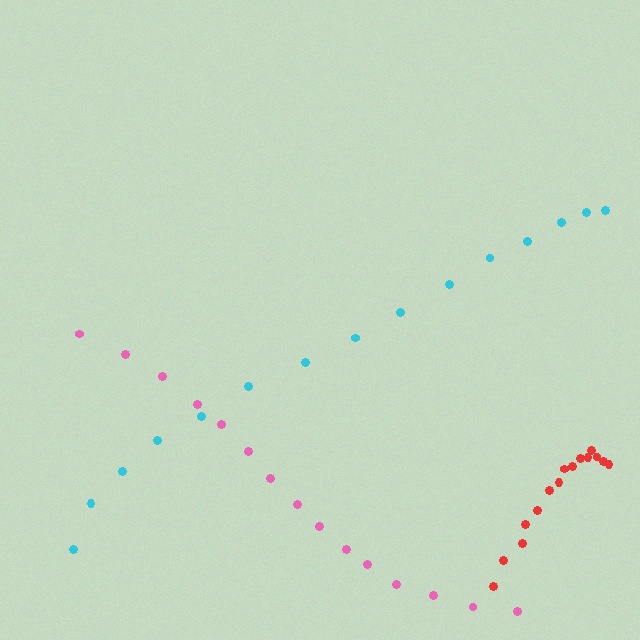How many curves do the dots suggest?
There are 3 distinct paths.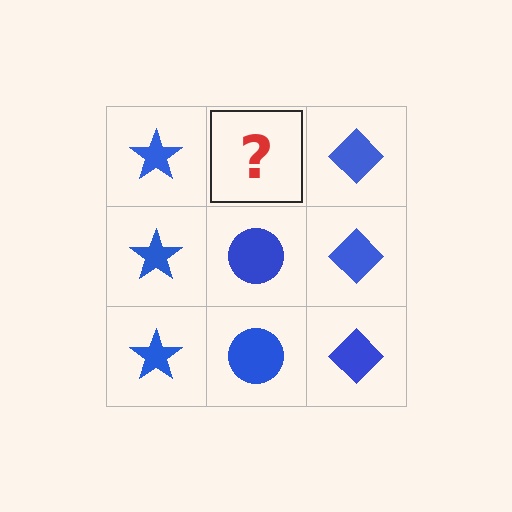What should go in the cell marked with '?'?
The missing cell should contain a blue circle.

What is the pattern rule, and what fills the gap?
The rule is that each column has a consistent shape. The gap should be filled with a blue circle.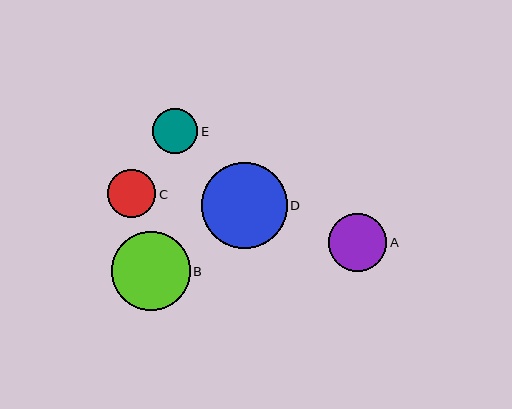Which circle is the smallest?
Circle E is the smallest with a size of approximately 46 pixels.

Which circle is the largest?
Circle D is the largest with a size of approximately 86 pixels.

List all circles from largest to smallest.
From largest to smallest: D, B, A, C, E.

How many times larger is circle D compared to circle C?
Circle D is approximately 1.8 times the size of circle C.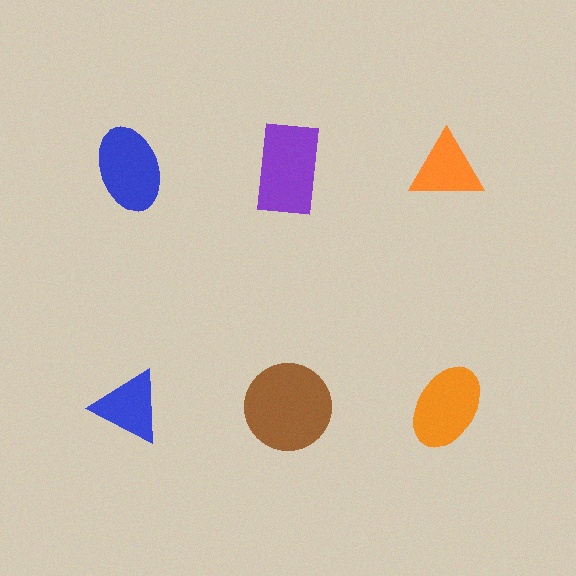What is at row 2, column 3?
An orange ellipse.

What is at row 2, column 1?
A blue triangle.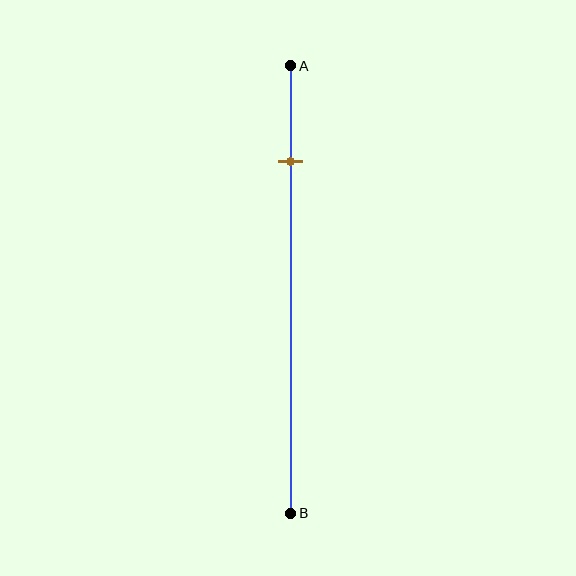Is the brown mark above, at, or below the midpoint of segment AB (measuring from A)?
The brown mark is above the midpoint of segment AB.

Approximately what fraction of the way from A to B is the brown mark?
The brown mark is approximately 20% of the way from A to B.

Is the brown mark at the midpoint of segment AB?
No, the mark is at about 20% from A, not at the 50% midpoint.